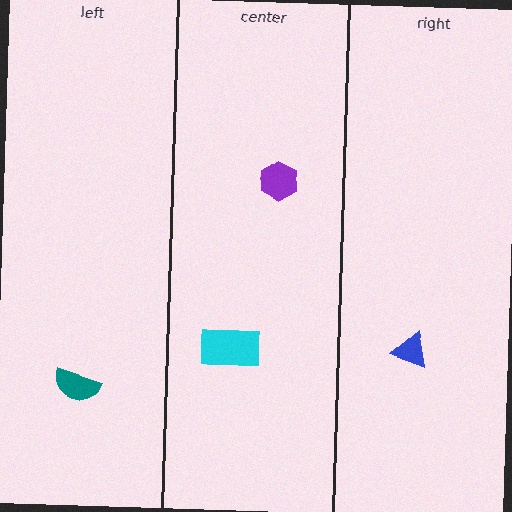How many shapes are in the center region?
2.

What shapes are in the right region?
The blue triangle.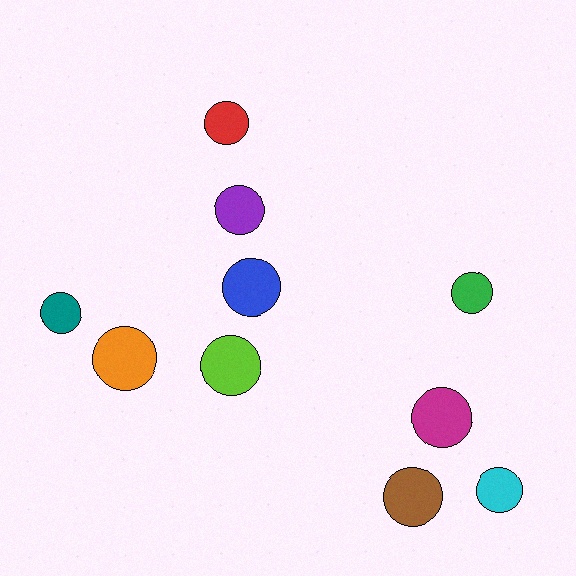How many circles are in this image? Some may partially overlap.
There are 10 circles.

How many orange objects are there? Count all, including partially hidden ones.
There is 1 orange object.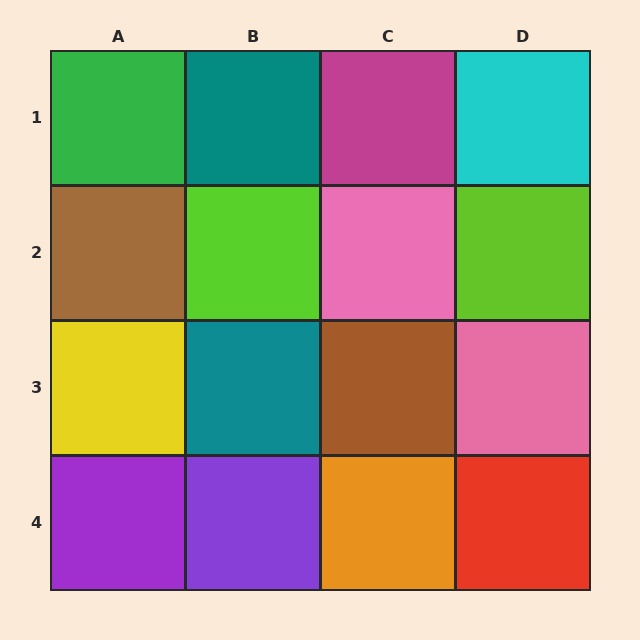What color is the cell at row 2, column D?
Lime.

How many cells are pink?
2 cells are pink.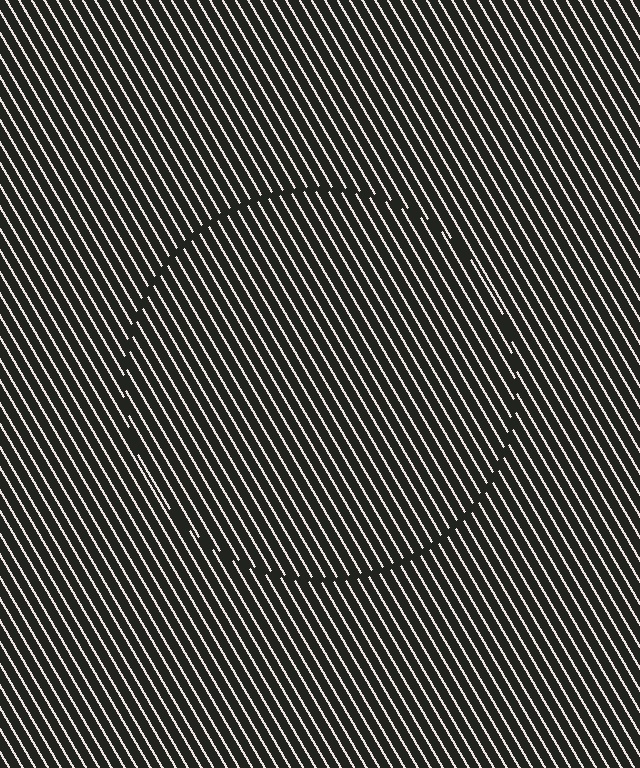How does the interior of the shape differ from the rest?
The interior of the shape contains the same grating, shifted by half a period — the contour is defined by the phase discontinuity where line-ends from the inner and outer gratings abut.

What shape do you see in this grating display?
An illusory circle. The interior of the shape contains the same grating, shifted by half a period — the contour is defined by the phase discontinuity where line-ends from the inner and outer gratings abut.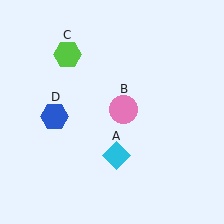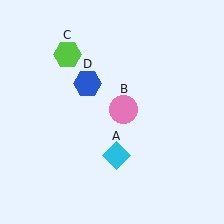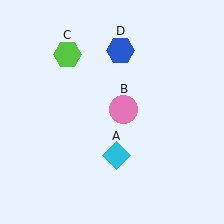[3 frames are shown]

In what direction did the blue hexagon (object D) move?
The blue hexagon (object D) moved up and to the right.